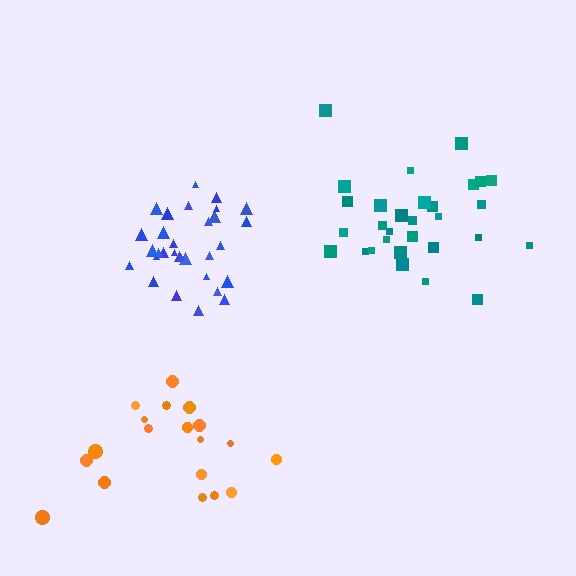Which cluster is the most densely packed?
Blue.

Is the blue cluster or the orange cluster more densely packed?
Blue.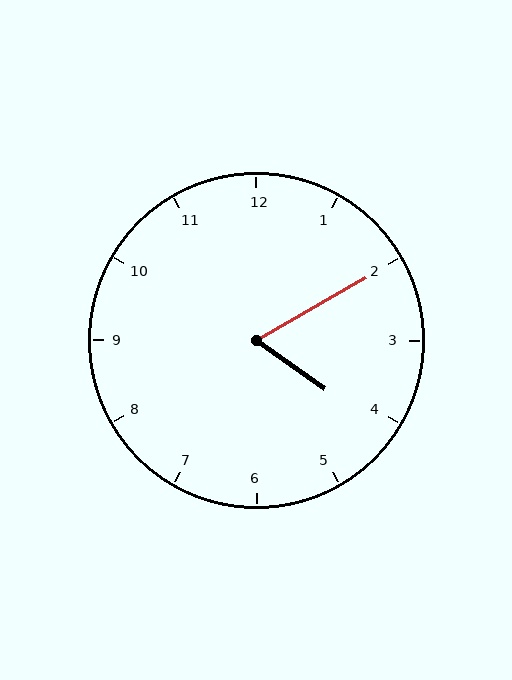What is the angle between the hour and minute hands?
Approximately 65 degrees.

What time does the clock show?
4:10.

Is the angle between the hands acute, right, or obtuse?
It is acute.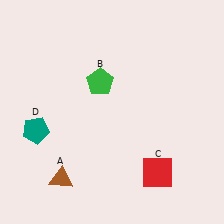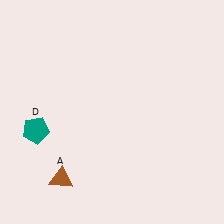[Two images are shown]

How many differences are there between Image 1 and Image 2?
There are 2 differences between the two images.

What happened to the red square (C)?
The red square (C) was removed in Image 2. It was in the bottom-right area of Image 1.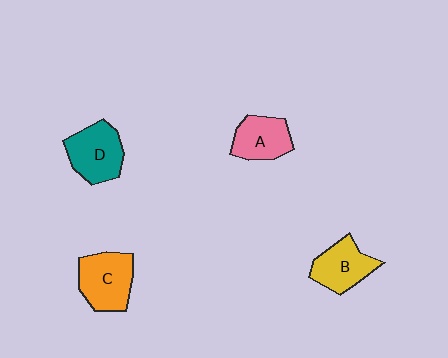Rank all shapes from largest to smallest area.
From largest to smallest: C (orange), D (teal), B (yellow), A (pink).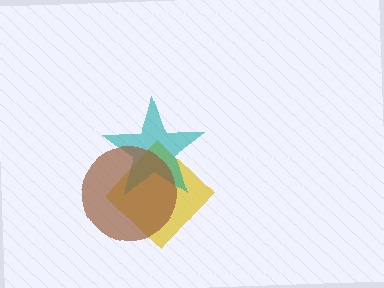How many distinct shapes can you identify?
There are 3 distinct shapes: a yellow diamond, a teal star, a brown circle.